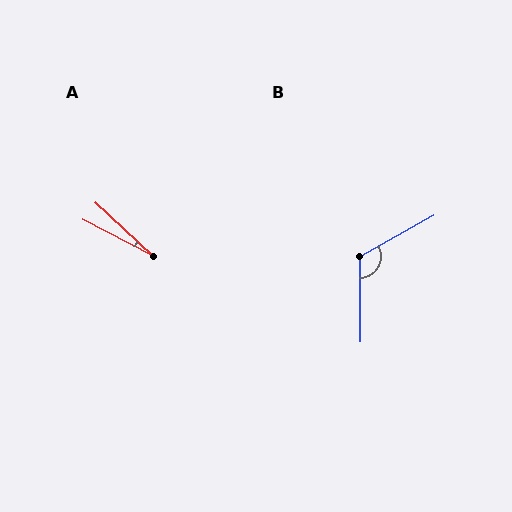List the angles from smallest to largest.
A (16°), B (119°).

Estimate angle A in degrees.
Approximately 16 degrees.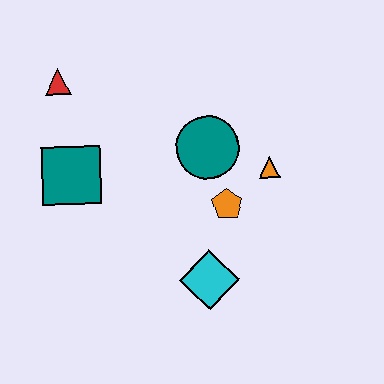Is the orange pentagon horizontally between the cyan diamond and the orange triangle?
Yes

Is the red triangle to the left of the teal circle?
Yes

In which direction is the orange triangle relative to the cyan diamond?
The orange triangle is above the cyan diamond.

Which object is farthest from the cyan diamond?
The red triangle is farthest from the cyan diamond.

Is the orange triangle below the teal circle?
Yes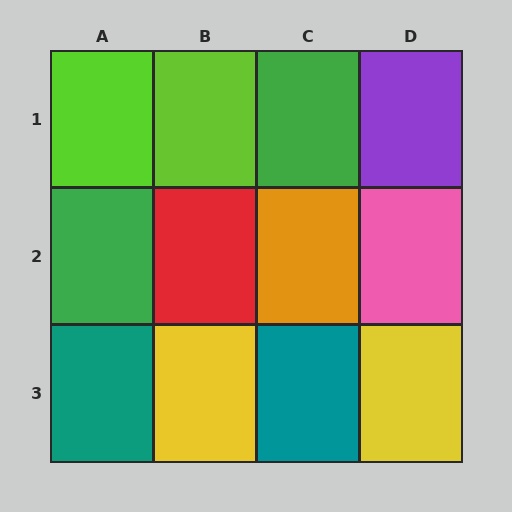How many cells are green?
2 cells are green.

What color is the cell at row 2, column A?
Green.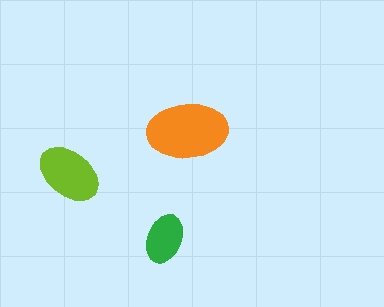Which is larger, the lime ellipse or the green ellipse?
The lime one.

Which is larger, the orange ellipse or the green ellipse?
The orange one.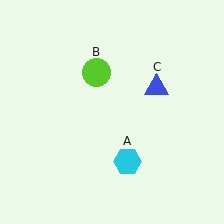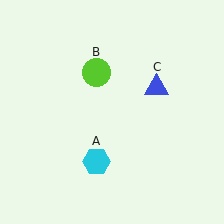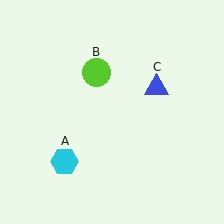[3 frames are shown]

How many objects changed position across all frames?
1 object changed position: cyan hexagon (object A).